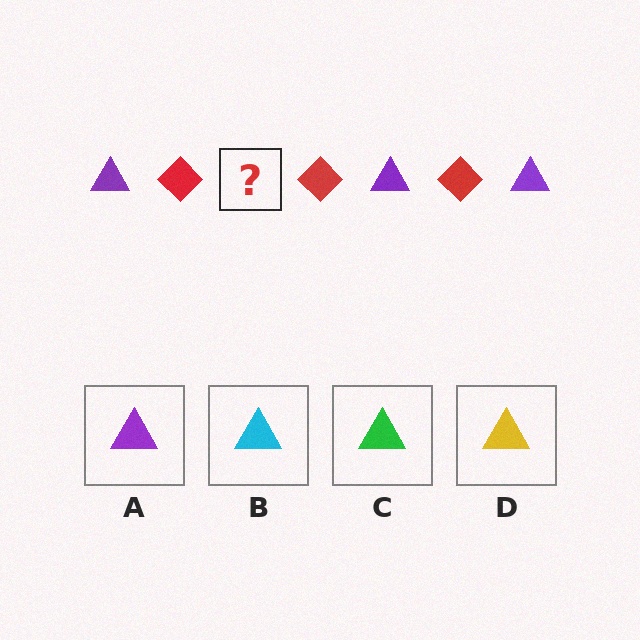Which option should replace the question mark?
Option A.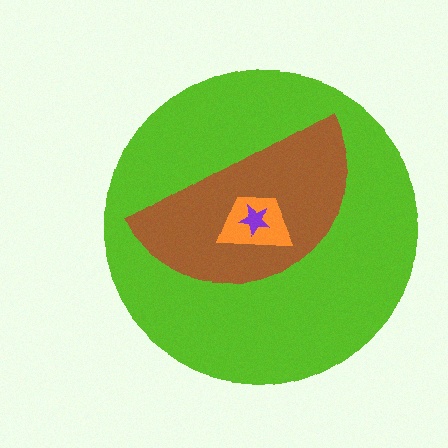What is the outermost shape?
The lime circle.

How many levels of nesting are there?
4.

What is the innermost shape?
The purple star.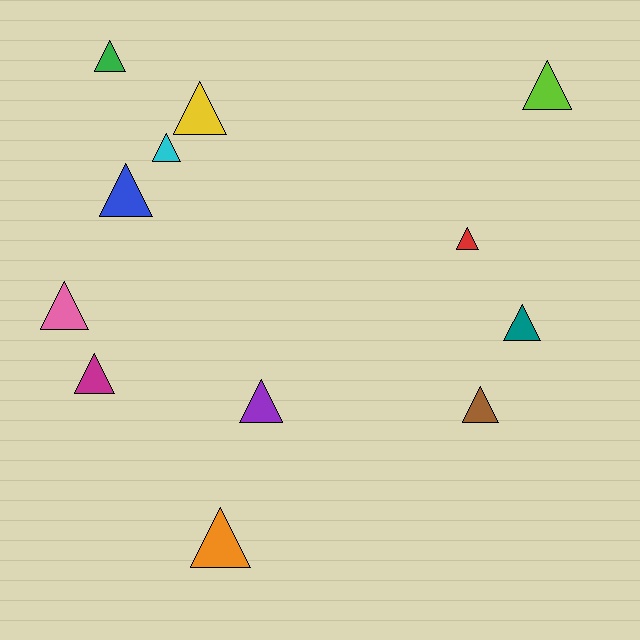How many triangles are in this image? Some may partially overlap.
There are 12 triangles.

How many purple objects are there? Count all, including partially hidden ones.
There is 1 purple object.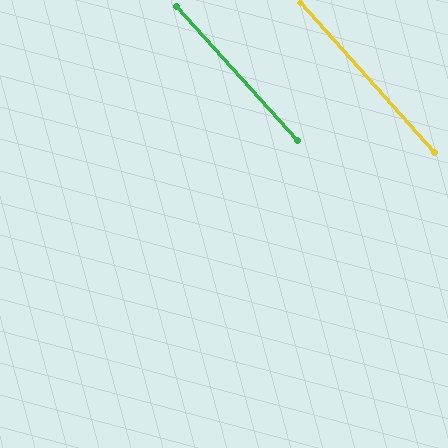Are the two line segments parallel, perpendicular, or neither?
Parallel — their directions differ by only 0.6°.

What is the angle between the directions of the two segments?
Approximately 1 degree.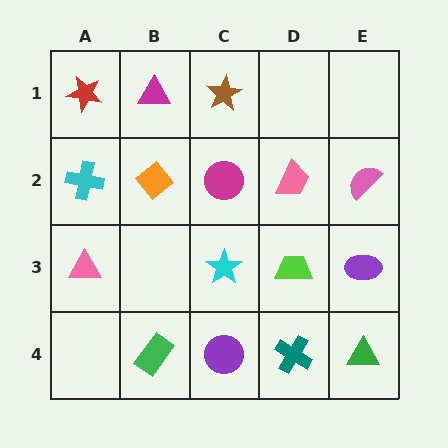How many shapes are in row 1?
3 shapes.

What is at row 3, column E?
A purple ellipse.